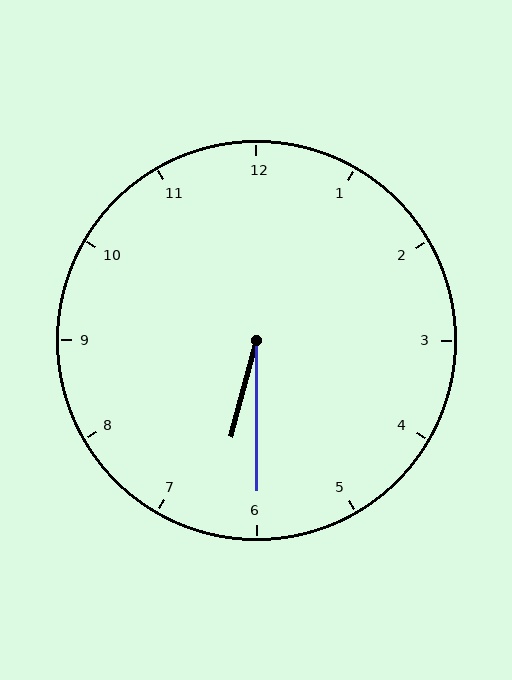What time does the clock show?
6:30.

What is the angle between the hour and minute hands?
Approximately 15 degrees.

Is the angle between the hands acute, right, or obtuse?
It is acute.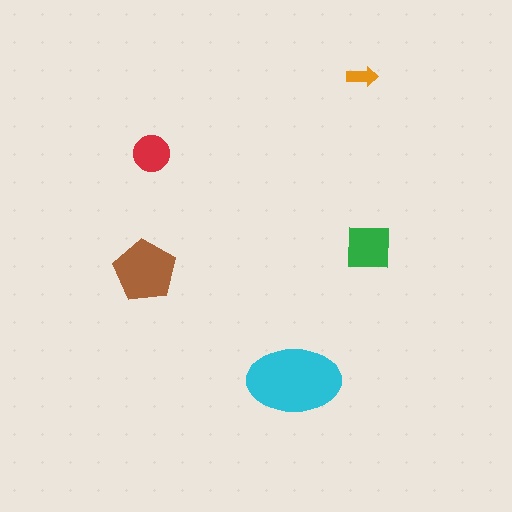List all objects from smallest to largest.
The orange arrow, the red circle, the green square, the brown pentagon, the cyan ellipse.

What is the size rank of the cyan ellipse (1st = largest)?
1st.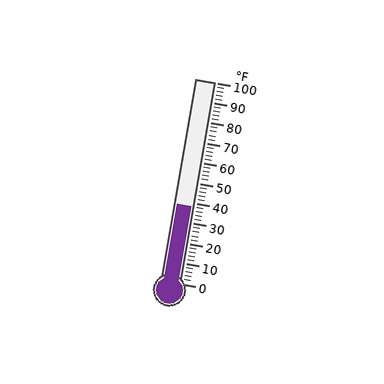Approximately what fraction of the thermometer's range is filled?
The thermometer is filled to approximately 40% of its range.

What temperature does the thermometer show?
The thermometer shows approximately 38°F.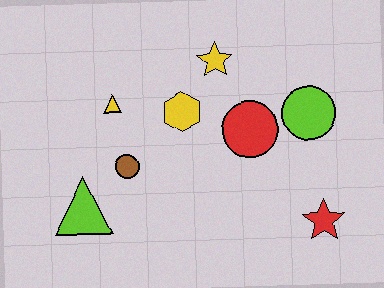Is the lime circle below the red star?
No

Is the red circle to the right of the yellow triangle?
Yes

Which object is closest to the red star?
The lime circle is closest to the red star.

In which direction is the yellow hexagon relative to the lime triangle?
The yellow hexagon is to the right of the lime triangle.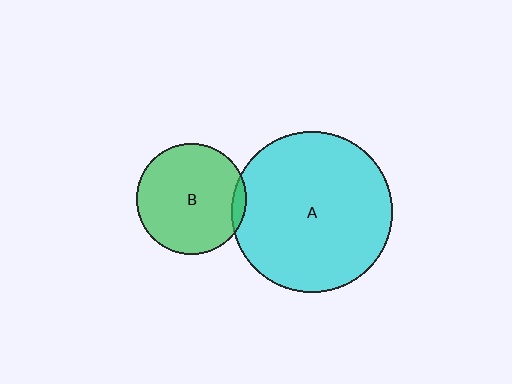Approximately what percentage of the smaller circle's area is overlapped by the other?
Approximately 5%.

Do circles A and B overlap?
Yes.